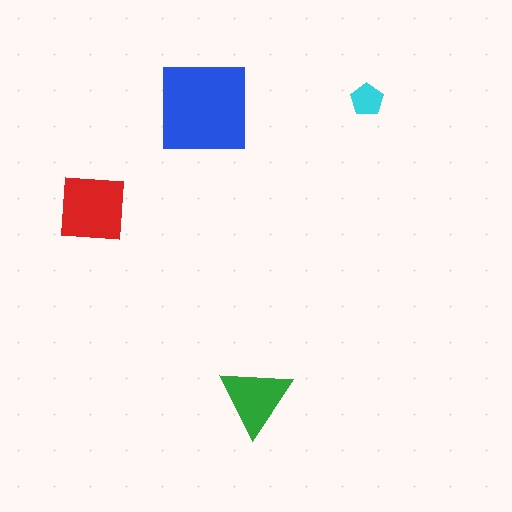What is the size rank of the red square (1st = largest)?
2nd.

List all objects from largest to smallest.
The blue square, the red square, the green triangle, the cyan pentagon.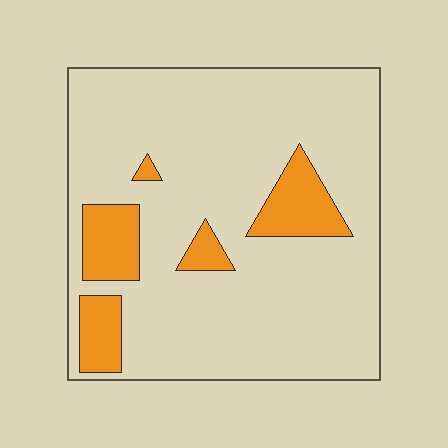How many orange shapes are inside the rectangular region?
5.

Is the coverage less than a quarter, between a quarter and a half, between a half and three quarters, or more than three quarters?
Less than a quarter.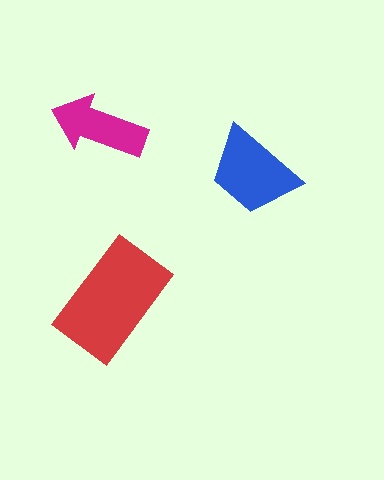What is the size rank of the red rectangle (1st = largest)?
1st.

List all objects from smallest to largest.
The magenta arrow, the blue trapezoid, the red rectangle.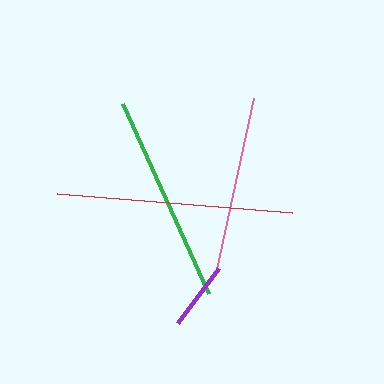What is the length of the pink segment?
The pink segment is approximately 175 pixels long.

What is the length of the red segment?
The red segment is approximately 237 pixels long.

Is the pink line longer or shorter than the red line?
The red line is longer than the pink line.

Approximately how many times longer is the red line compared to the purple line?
The red line is approximately 3.4 times the length of the purple line.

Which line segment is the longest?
The red line is the longest at approximately 237 pixels.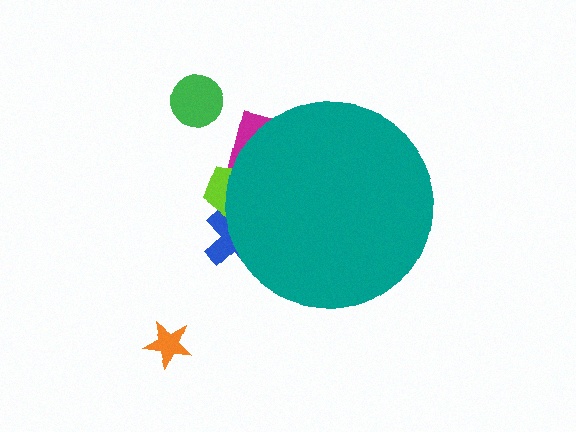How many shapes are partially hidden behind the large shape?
3 shapes are partially hidden.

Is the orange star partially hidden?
No, the orange star is fully visible.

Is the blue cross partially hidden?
Yes, the blue cross is partially hidden behind the teal circle.